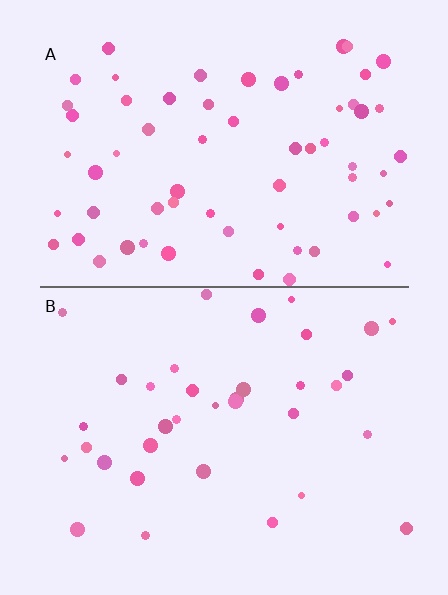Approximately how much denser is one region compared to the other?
Approximately 1.8× — region A over region B.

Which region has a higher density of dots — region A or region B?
A (the top).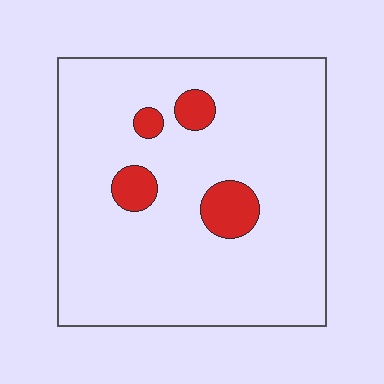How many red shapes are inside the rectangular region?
4.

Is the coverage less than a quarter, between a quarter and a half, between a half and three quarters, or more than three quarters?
Less than a quarter.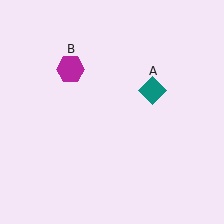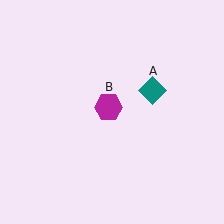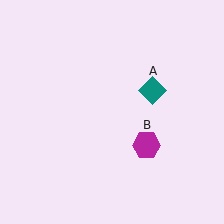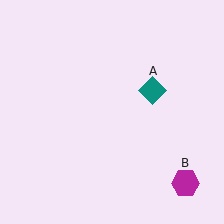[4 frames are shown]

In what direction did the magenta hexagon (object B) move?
The magenta hexagon (object B) moved down and to the right.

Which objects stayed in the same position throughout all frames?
Teal diamond (object A) remained stationary.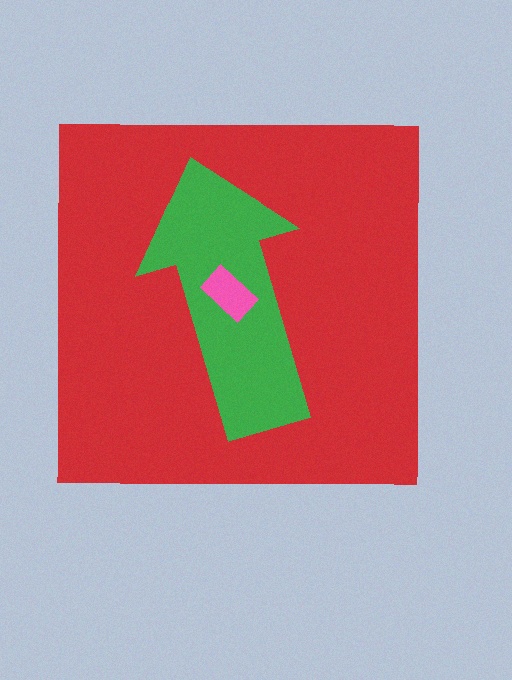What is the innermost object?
The pink rectangle.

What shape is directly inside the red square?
The green arrow.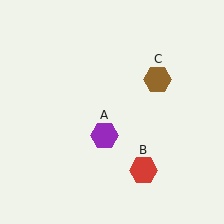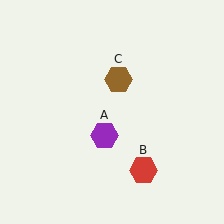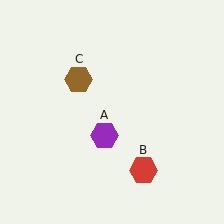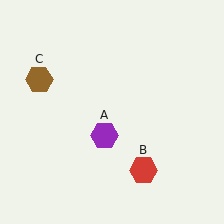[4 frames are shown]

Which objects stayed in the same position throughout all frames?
Purple hexagon (object A) and red hexagon (object B) remained stationary.